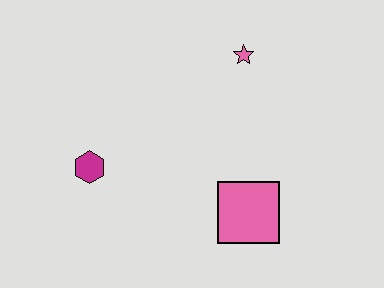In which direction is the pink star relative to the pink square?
The pink star is above the pink square.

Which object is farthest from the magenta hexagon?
The pink star is farthest from the magenta hexagon.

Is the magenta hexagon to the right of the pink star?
No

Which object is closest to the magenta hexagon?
The pink square is closest to the magenta hexagon.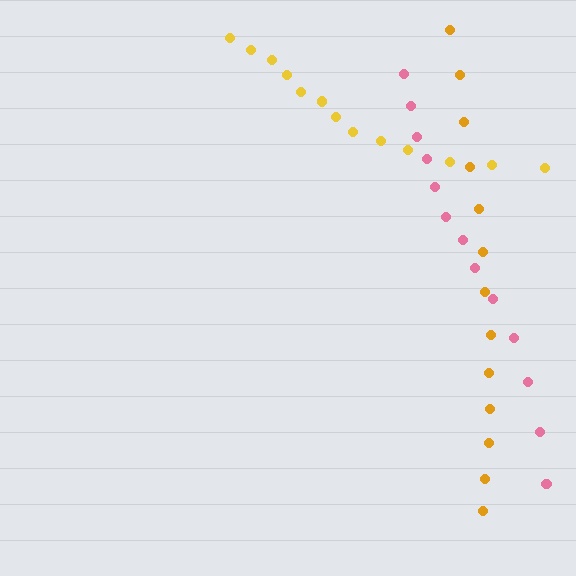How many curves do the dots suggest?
There are 3 distinct paths.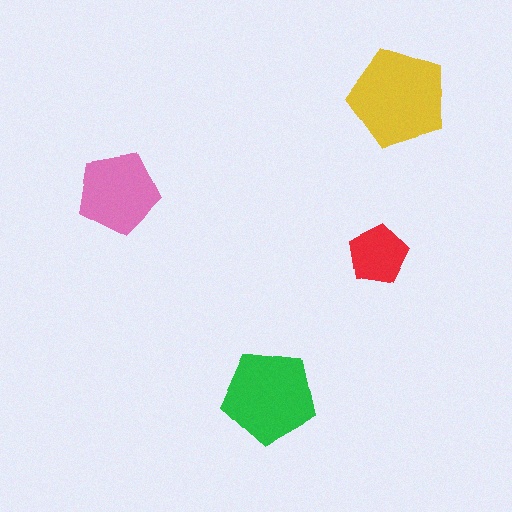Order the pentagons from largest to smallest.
the yellow one, the green one, the pink one, the red one.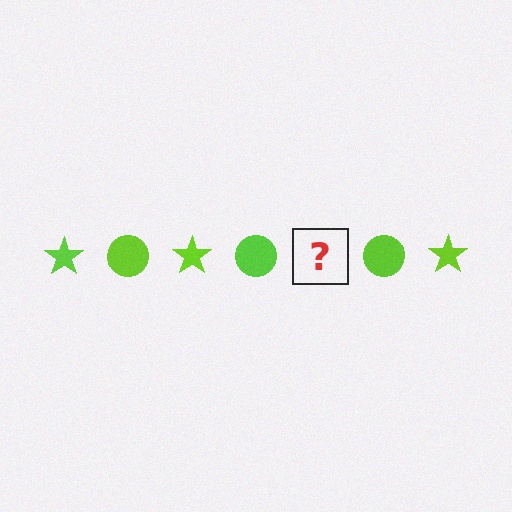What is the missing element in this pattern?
The missing element is a lime star.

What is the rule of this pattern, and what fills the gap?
The rule is that the pattern cycles through star, circle shapes in lime. The gap should be filled with a lime star.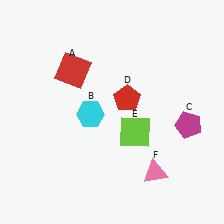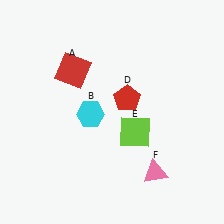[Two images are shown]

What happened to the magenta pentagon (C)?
The magenta pentagon (C) was removed in Image 2. It was in the bottom-right area of Image 1.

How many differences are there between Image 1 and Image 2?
There is 1 difference between the two images.